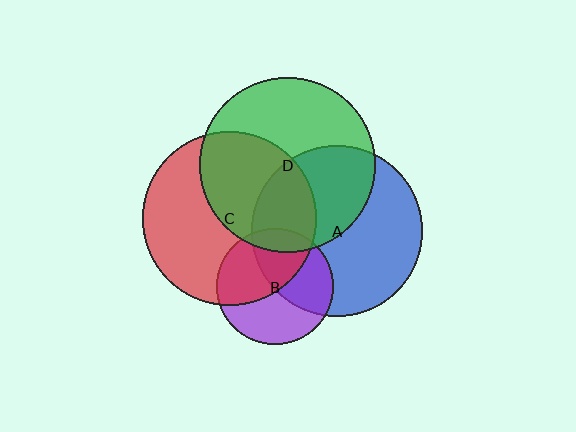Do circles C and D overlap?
Yes.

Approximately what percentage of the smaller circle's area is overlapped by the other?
Approximately 45%.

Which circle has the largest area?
Circle D (green).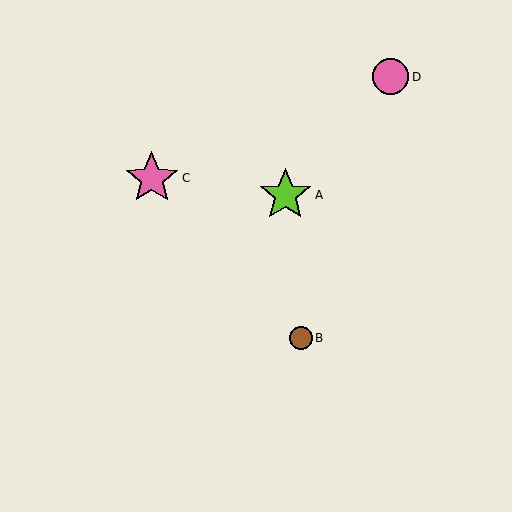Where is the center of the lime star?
The center of the lime star is at (285, 195).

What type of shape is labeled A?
Shape A is a lime star.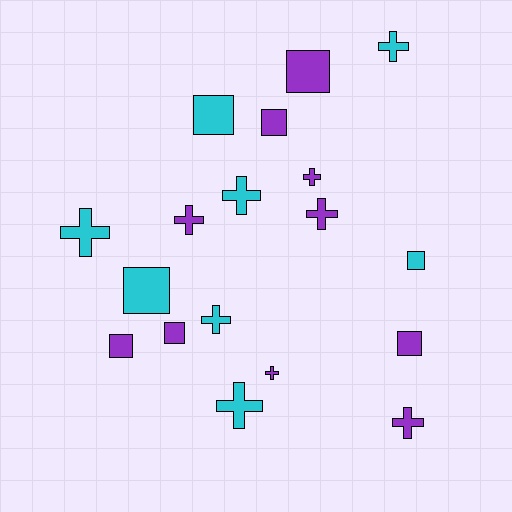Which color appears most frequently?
Purple, with 10 objects.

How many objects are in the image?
There are 18 objects.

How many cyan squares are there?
There are 3 cyan squares.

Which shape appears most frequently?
Cross, with 10 objects.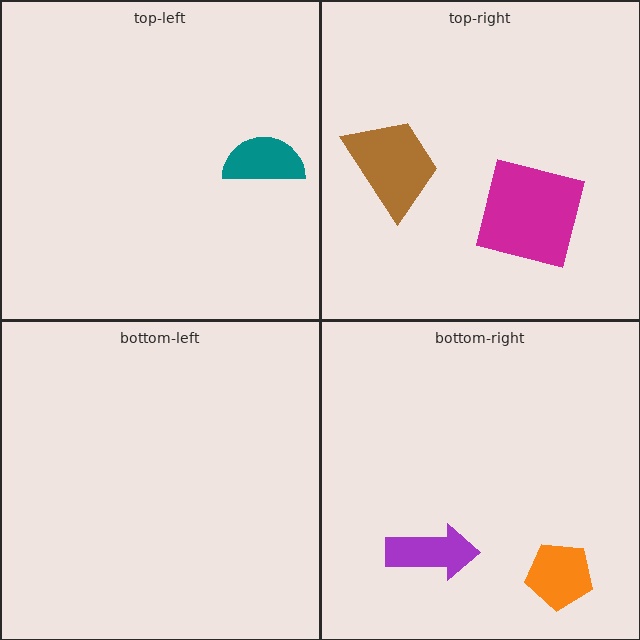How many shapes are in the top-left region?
1.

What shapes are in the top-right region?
The magenta square, the brown trapezoid.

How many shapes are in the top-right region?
2.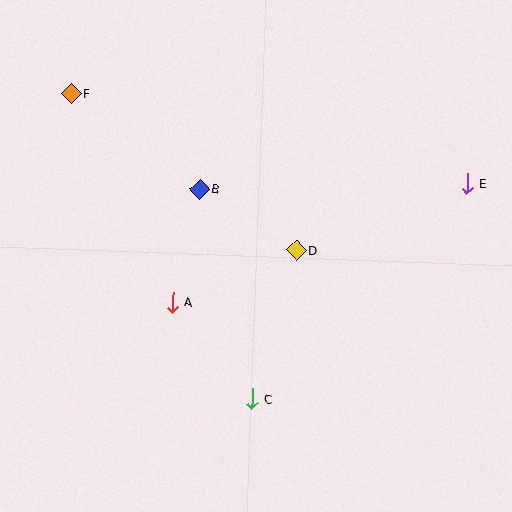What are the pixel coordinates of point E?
Point E is at (467, 184).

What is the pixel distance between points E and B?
The distance between E and B is 267 pixels.